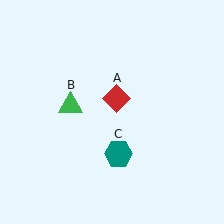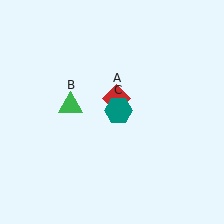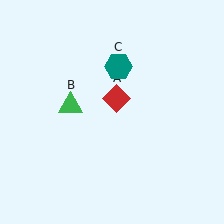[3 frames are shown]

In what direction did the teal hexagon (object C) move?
The teal hexagon (object C) moved up.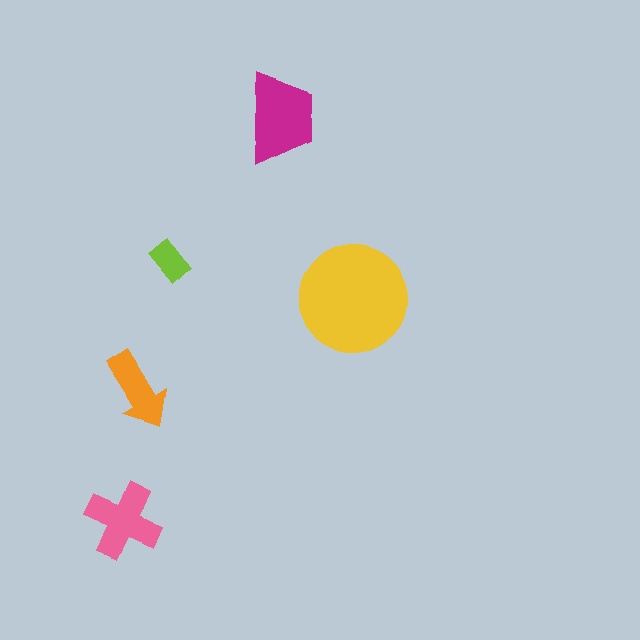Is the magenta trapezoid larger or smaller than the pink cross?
Larger.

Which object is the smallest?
The lime rectangle.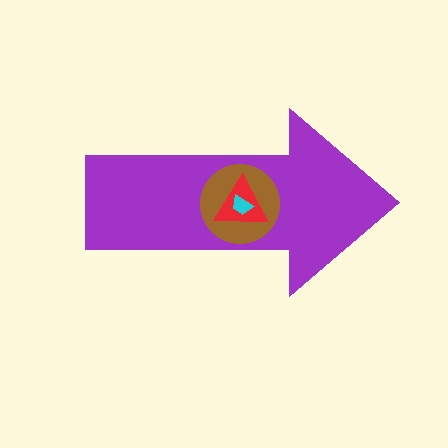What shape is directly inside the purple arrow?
The brown circle.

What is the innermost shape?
The cyan trapezoid.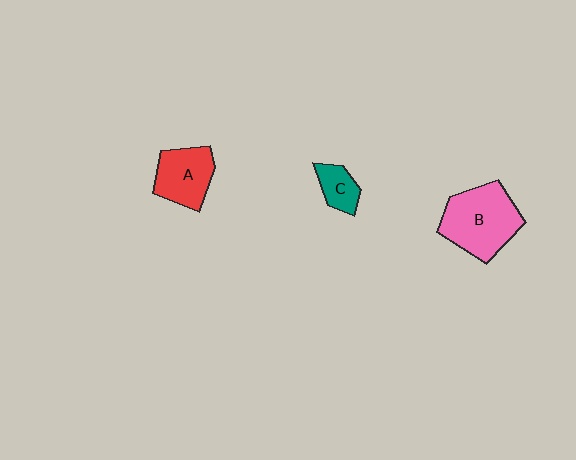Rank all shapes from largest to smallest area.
From largest to smallest: B (pink), A (red), C (teal).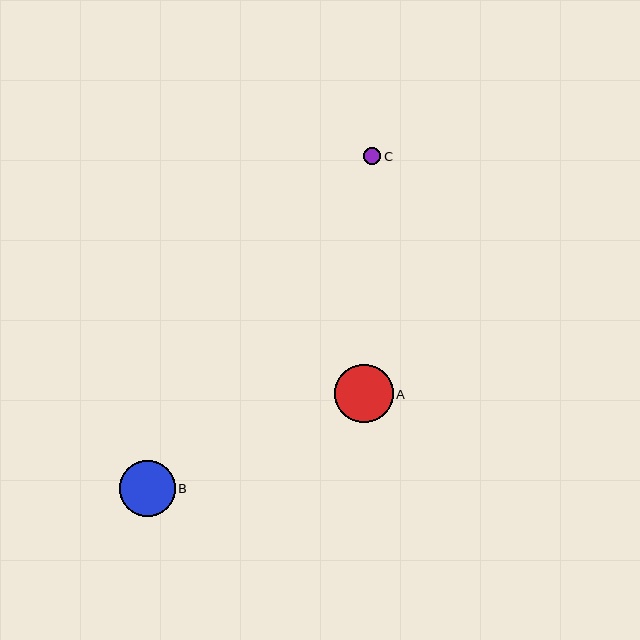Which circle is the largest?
Circle A is the largest with a size of approximately 59 pixels.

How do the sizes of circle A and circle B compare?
Circle A and circle B are approximately the same size.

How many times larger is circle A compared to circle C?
Circle A is approximately 3.5 times the size of circle C.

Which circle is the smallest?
Circle C is the smallest with a size of approximately 17 pixels.